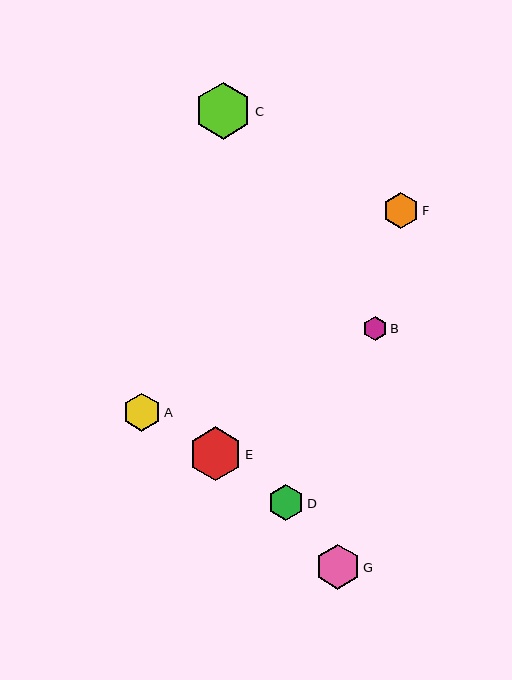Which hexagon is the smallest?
Hexagon B is the smallest with a size of approximately 24 pixels.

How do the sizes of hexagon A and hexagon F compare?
Hexagon A and hexagon F are approximately the same size.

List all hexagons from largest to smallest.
From largest to smallest: C, E, G, A, F, D, B.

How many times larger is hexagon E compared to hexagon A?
Hexagon E is approximately 1.4 times the size of hexagon A.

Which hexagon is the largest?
Hexagon C is the largest with a size of approximately 57 pixels.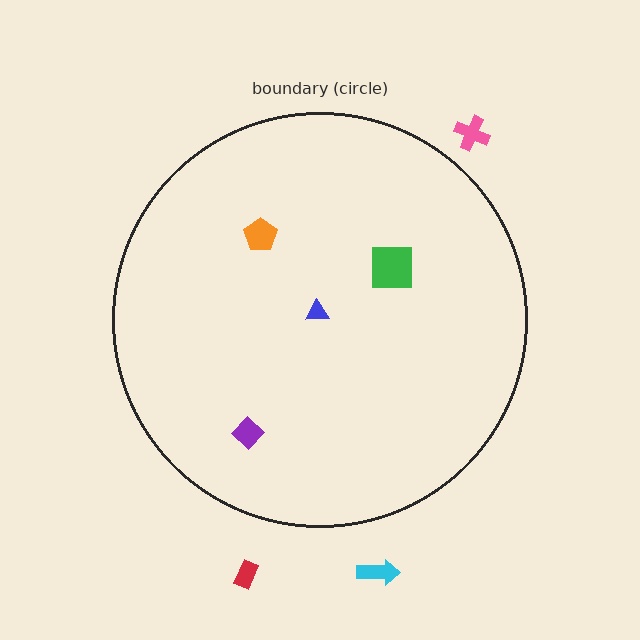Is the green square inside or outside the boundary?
Inside.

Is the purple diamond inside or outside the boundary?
Inside.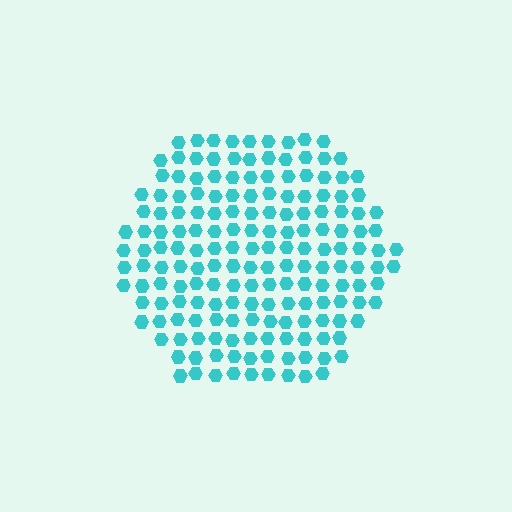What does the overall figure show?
The overall figure shows a hexagon.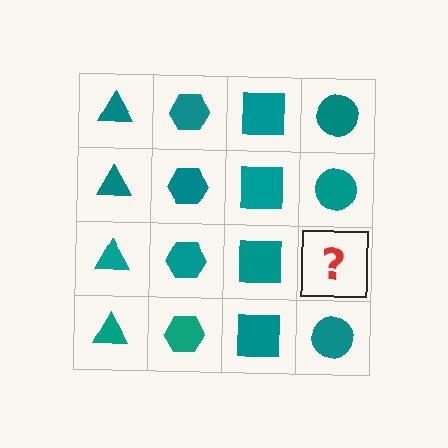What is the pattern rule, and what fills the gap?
The rule is that each column has a consistent shape. The gap should be filled with a teal circle.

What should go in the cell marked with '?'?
The missing cell should contain a teal circle.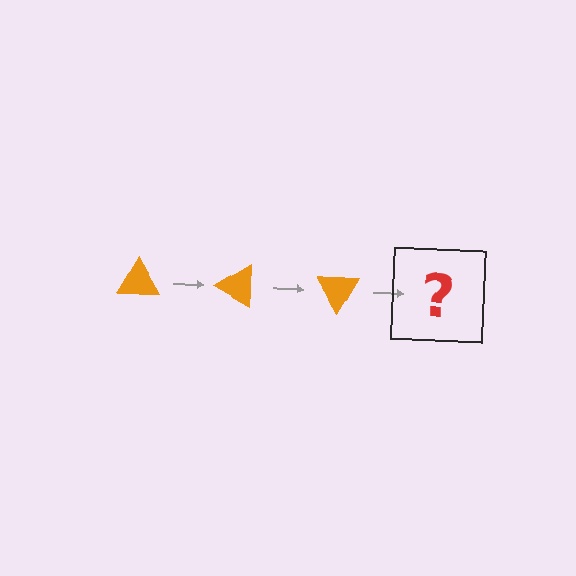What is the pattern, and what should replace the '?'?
The pattern is that the triangle rotates 30 degrees each step. The '?' should be an orange triangle rotated 90 degrees.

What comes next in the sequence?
The next element should be an orange triangle rotated 90 degrees.